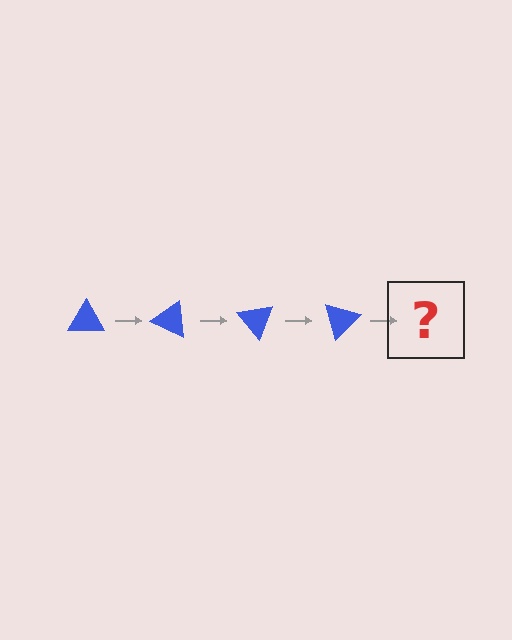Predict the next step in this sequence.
The next step is a blue triangle rotated 100 degrees.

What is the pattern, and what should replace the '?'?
The pattern is that the triangle rotates 25 degrees each step. The '?' should be a blue triangle rotated 100 degrees.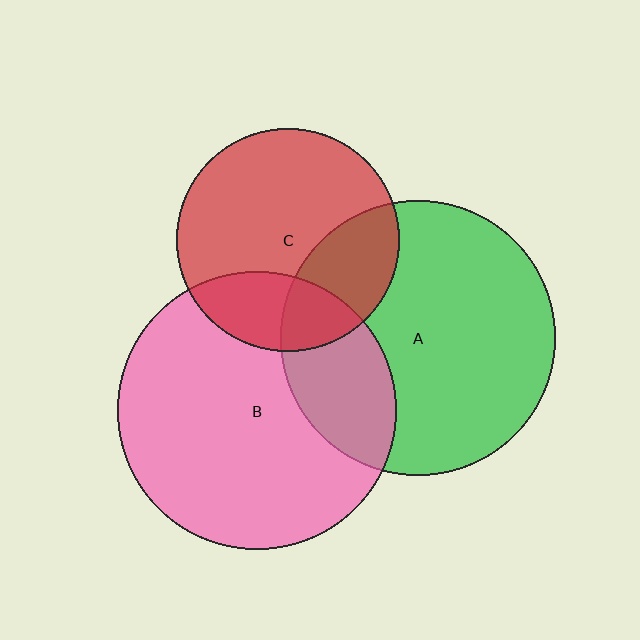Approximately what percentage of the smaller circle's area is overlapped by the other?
Approximately 30%.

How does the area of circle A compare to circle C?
Approximately 1.5 times.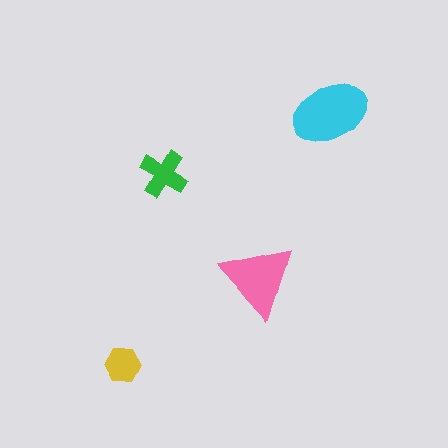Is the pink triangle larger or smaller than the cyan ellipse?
Smaller.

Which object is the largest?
The cyan ellipse.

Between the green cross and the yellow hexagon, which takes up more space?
The green cross.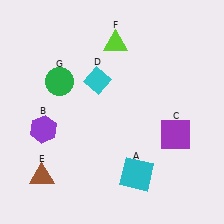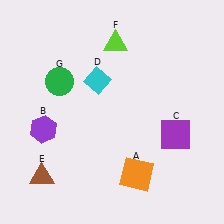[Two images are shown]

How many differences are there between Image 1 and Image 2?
There is 1 difference between the two images.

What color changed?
The square (A) changed from cyan in Image 1 to orange in Image 2.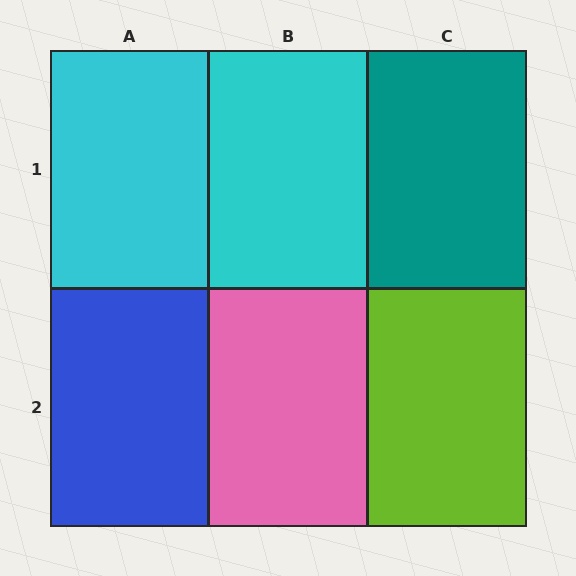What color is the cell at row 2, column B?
Pink.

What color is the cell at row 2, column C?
Lime.